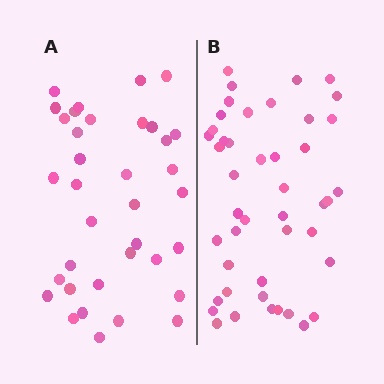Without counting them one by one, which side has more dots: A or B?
Region B (the right region) has more dots.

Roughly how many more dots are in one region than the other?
Region B has roughly 8 or so more dots than region A.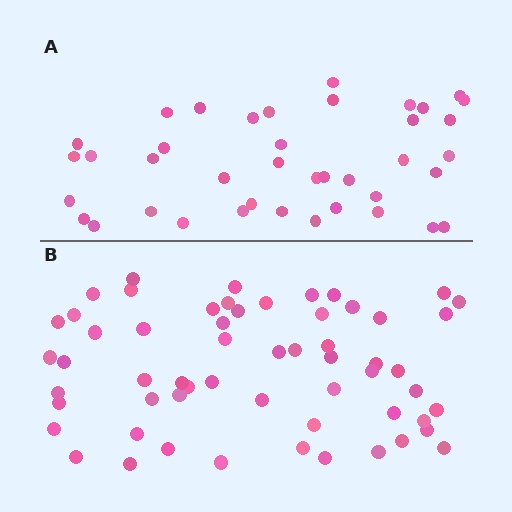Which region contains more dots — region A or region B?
Region B (the bottom region) has more dots.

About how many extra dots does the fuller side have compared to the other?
Region B has approximately 20 more dots than region A.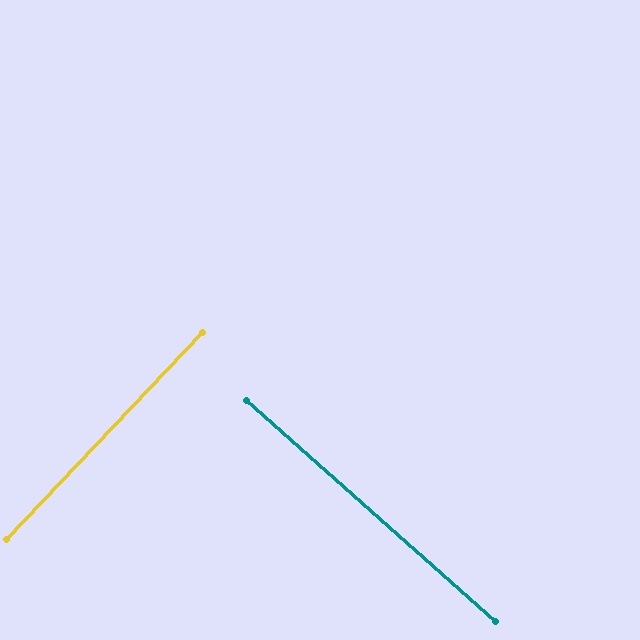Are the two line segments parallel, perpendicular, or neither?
Perpendicular — they meet at approximately 88°.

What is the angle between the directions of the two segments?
Approximately 88 degrees.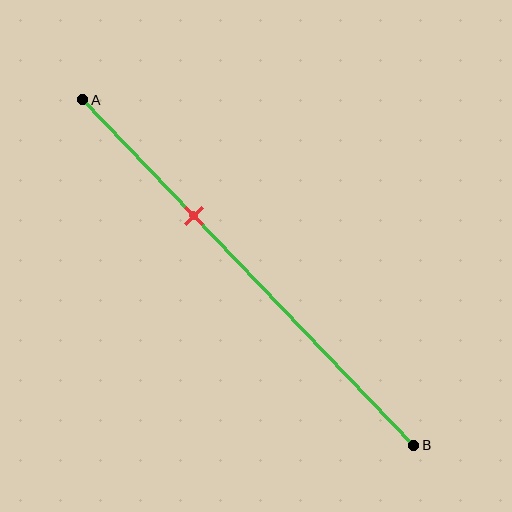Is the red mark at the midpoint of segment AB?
No, the mark is at about 35% from A, not at the 50% midpoint.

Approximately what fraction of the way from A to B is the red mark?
The red mark is approximately 35% of the way from A to B.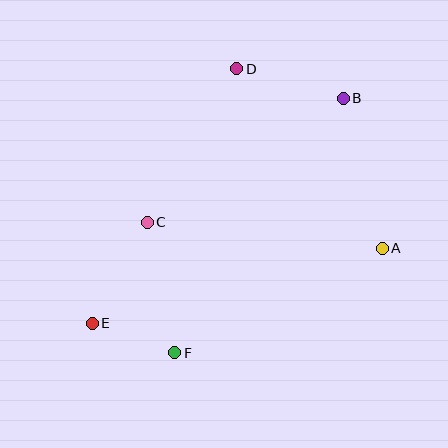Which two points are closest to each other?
Points E and F are closest to each other.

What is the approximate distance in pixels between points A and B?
The distance between A and B is approximately 155 pixels.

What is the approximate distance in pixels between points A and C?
The distance between A and C is approximately 237 pixels.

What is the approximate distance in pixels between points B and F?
The distance between B and F is approximately 305 pixels.